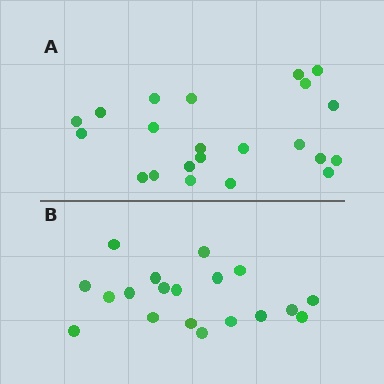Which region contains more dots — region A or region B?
Region A (the top region) has more dots.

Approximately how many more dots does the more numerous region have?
Region A has just a few more — roughly 2 or 3 more dots than region B.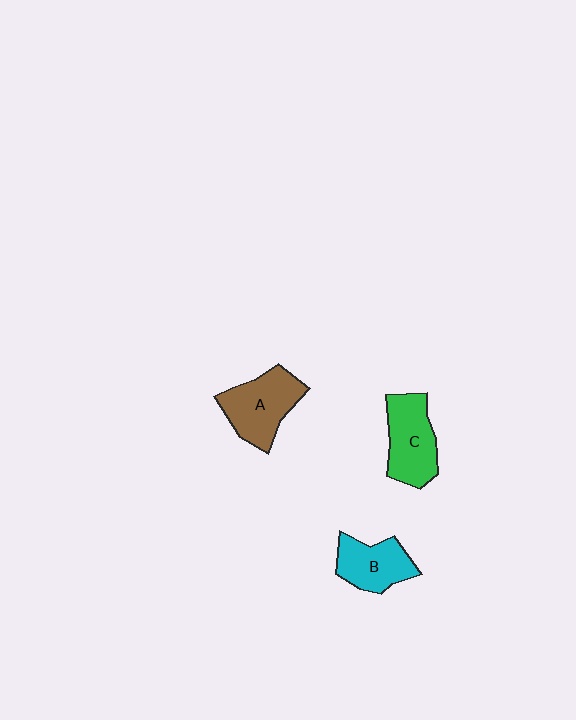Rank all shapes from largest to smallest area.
From largest to smallest: A (brown), C (green), B (cyan).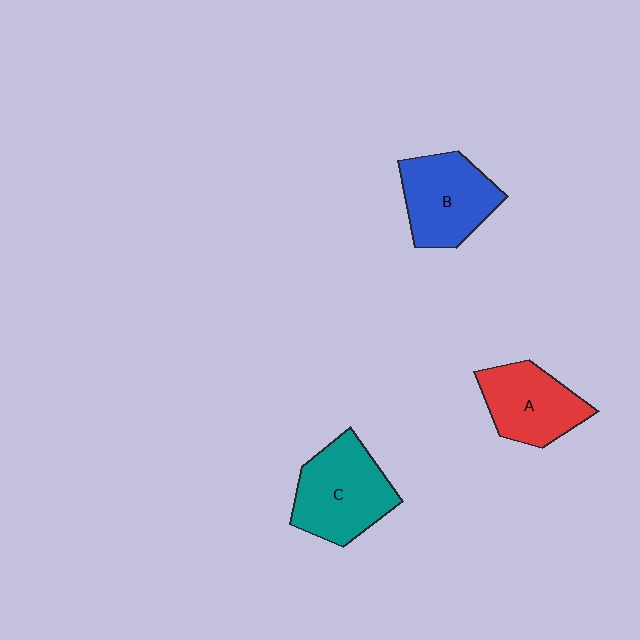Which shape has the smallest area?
Shape A (red).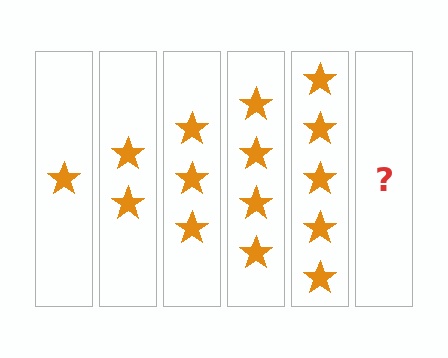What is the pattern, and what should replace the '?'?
The pattern is that each step adds one more star. The '?' should be 6 stars.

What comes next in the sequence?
The next element should be 6 stars.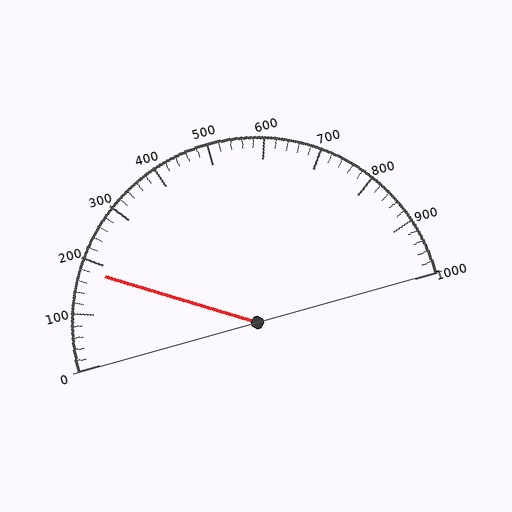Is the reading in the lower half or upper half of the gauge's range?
The reading is in the lower half of the range (0 to 1000).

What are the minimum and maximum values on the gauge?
The gauge ranges from 0 to 1000.